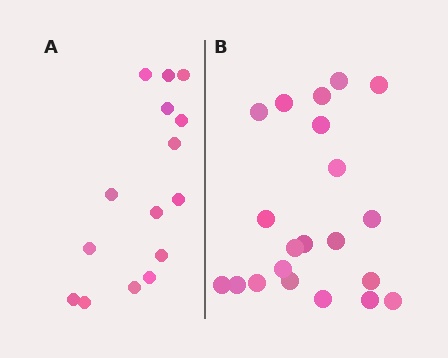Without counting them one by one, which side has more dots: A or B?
Region B (the right region) has more dots.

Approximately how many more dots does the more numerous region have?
Region B has about 6 more dots than region A.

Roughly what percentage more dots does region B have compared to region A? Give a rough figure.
About 40% more.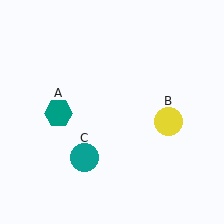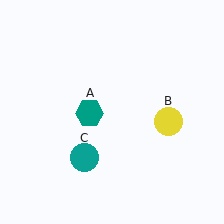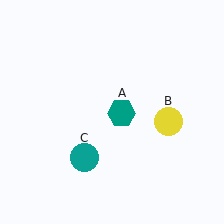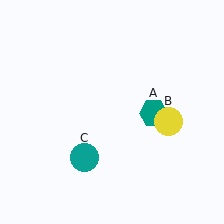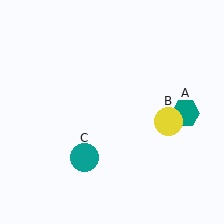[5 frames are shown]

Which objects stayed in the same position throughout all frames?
Yellow circle (object B) and teal circle (object C) remained stationary.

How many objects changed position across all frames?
1 object changed position: teal hexagon (object A).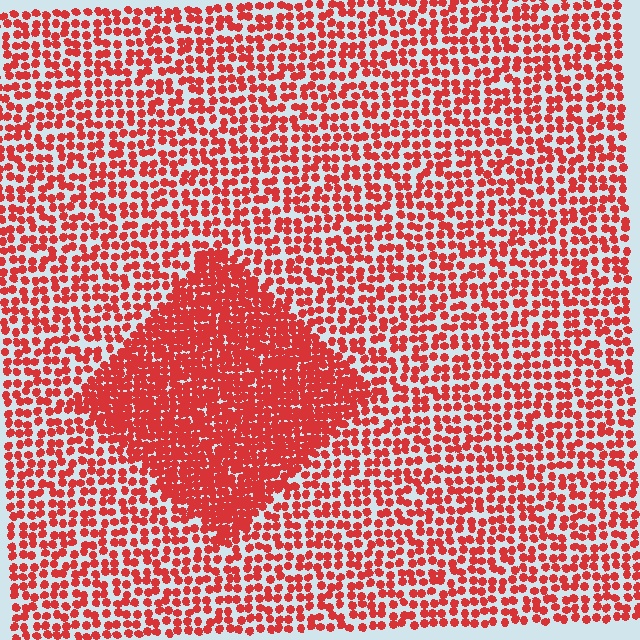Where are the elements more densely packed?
The elements are more densely packed inside the diamond boundary.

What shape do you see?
I see a diamond.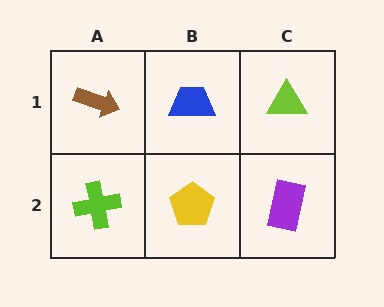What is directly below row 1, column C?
A purple rectangle.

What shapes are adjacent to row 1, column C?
A purple rectangle (row 2, column C), a blue trapezoid (row 1, column B).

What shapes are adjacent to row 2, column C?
A lime triangle (row 1, column C), a yellow pentagon (row 2, column B).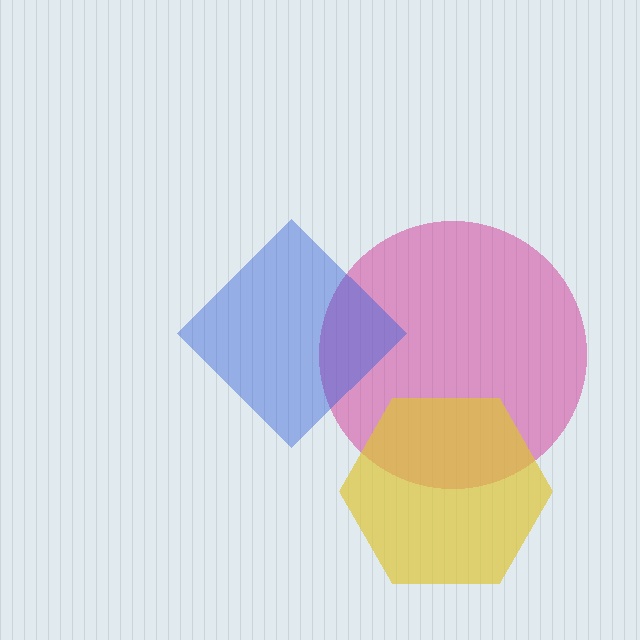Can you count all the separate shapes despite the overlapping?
Yes, there are 3 separate shapes.